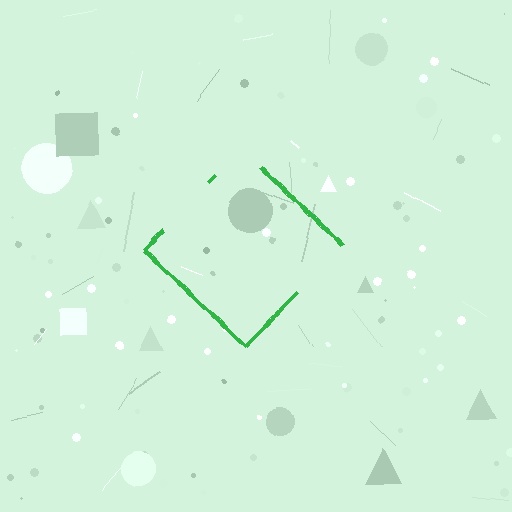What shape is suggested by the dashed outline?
The dashed outline suggests a diamond.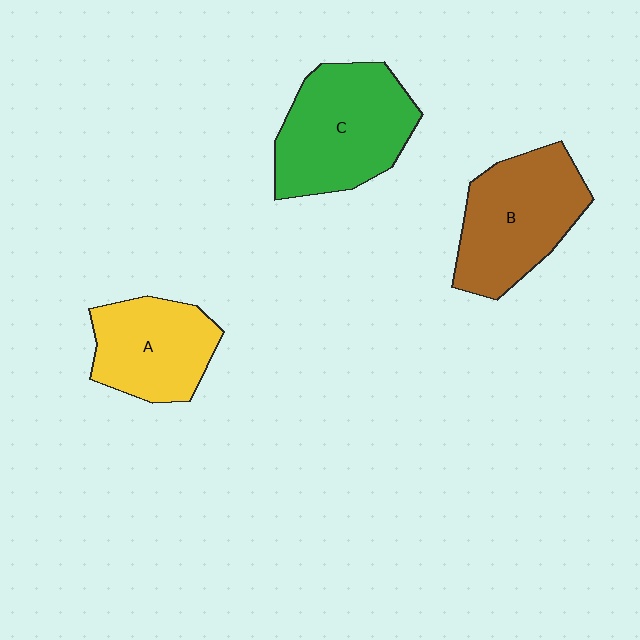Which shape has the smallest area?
Shape A (yellow).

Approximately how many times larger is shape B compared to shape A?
Approximately 1.2 times.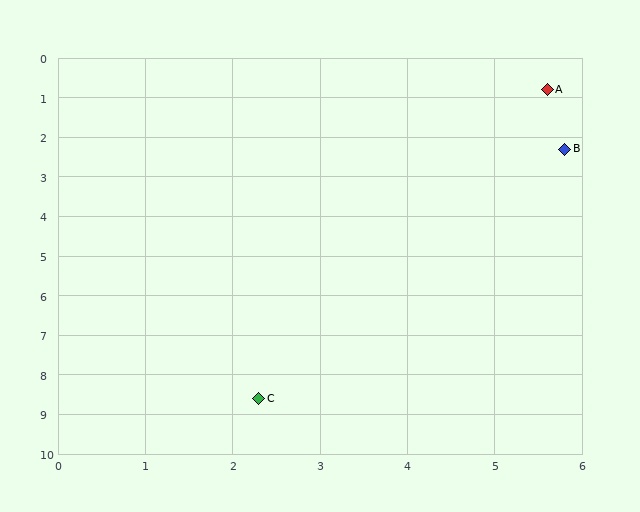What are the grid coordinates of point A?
Point A is at approximately (5.6, 0.8).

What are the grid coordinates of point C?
Point C is at approximately (2.3, 8.6).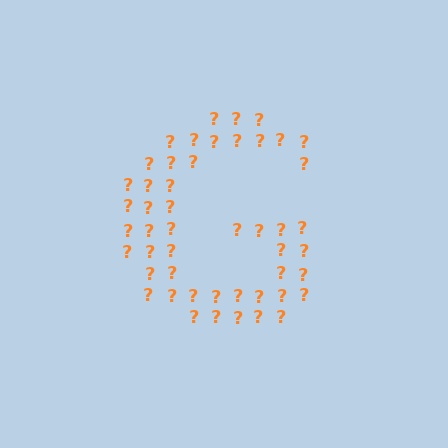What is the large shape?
The large shape is the letter G.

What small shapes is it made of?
It is made of small question marks.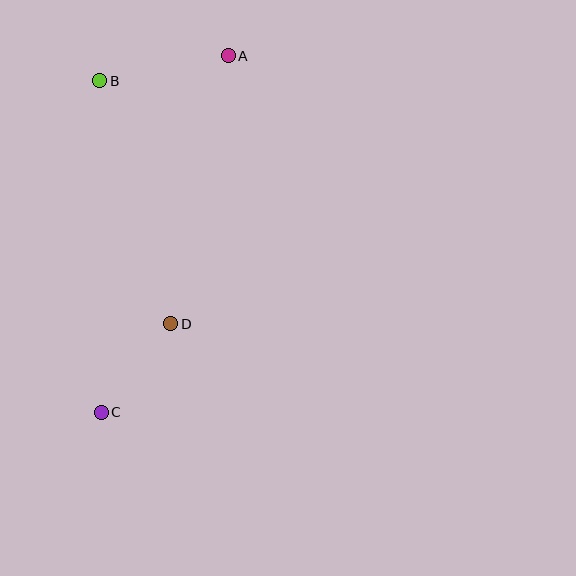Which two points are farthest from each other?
Points A and C are farthest from each other.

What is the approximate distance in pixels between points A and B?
The distance between A and B is approximately 131 pixels.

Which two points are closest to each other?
Points C and D are closest to each other.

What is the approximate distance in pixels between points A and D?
The distance between A and D is approximately 274 pixels.